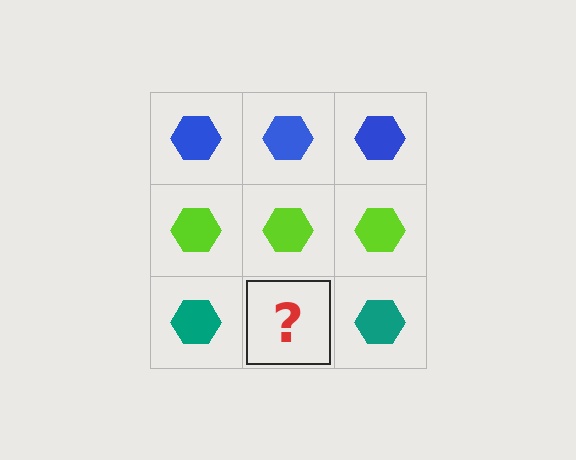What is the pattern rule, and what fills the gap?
The rule is that each row has a consistent color. The gap should be filled with a teal hexagon.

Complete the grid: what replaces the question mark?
The question mark should be replaced with a teal hexagon.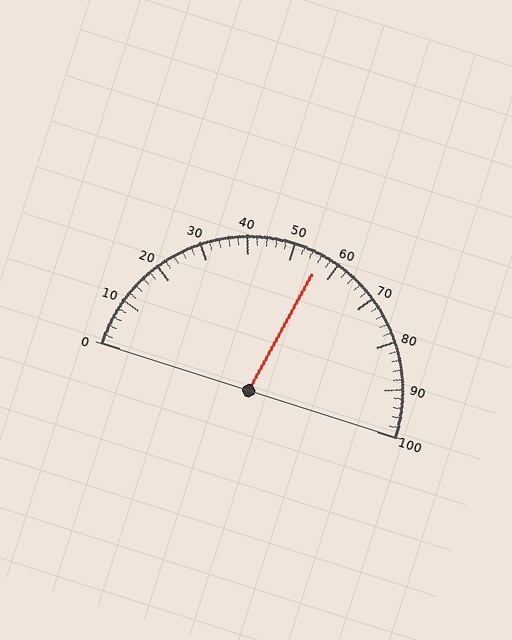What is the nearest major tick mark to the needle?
The nearest major tick mark is 60.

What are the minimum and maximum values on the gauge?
The gauge ranges from 0 to 100.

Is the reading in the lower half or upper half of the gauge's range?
The reading is in the upper half of the range (0 to 100).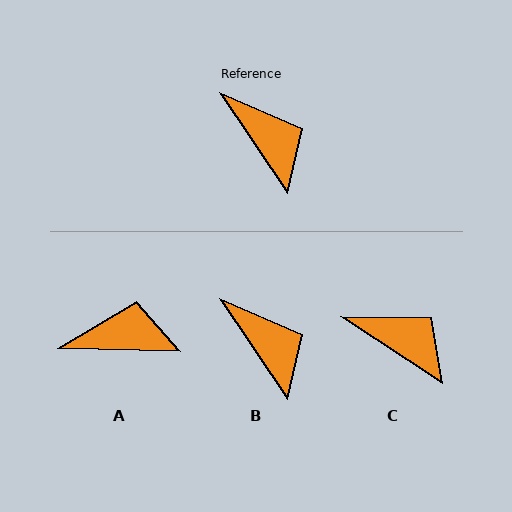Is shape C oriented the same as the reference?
No, it is off by about 23 degrees.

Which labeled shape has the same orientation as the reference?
B.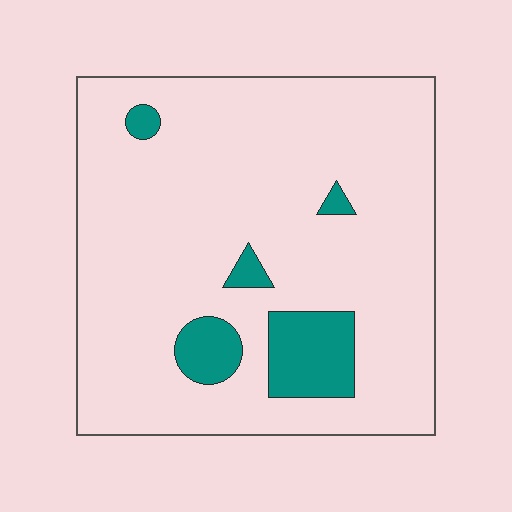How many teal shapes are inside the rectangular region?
5.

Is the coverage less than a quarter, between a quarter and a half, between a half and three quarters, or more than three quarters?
Less than a quarter.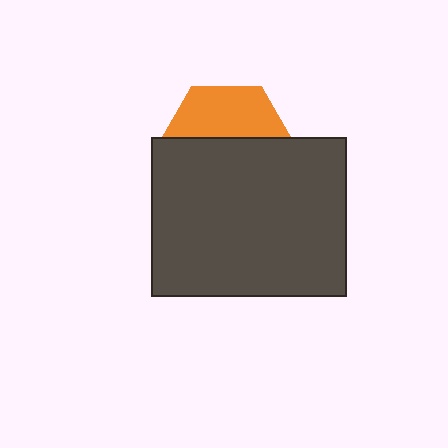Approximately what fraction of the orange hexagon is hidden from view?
Roughly 60% of the orange hexagon is hidden behind the dark gray rectangle.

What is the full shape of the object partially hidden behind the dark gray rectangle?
The partially hidden object is an orange hexagon.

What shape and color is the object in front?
The object in front is a dark gray rectangle.